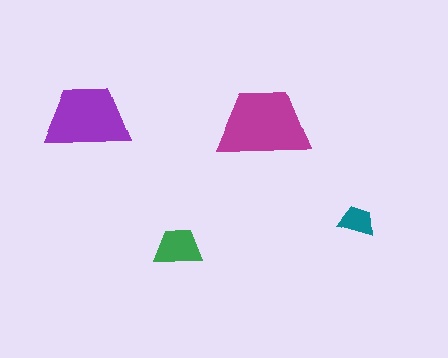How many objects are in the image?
There are 4 objects in the image.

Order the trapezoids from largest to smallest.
the magenta one, the purple one, the green one, the teal one.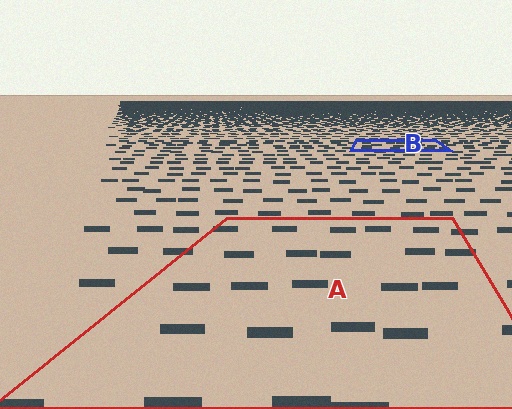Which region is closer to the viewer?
Region A is closer. The texture elements there are larger and more spread out.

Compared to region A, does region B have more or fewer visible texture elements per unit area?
Region B has more texture elements per unit area — they are packed more densely because it is farther away.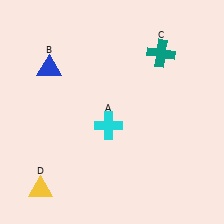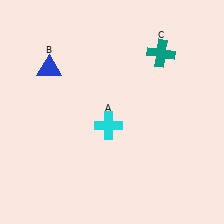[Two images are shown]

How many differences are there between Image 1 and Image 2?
There is 1 difference between the two images.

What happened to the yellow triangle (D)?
The yellow triangle (D) was removed in Image 2. It was in the bottom-left area of Image 1.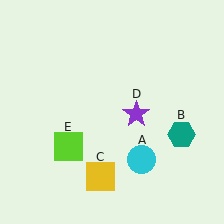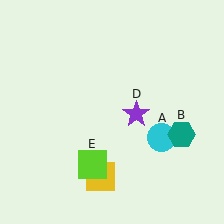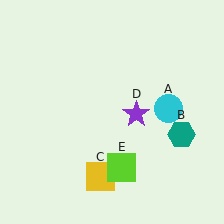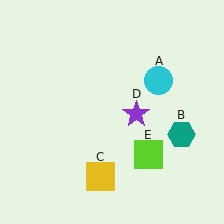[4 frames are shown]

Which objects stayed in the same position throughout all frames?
Teal hexagon (object B) and yellow square (object C) and purple star (object D) remained stationary.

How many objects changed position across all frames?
2 objects changed position: cyan circle (object A), lime square (object E).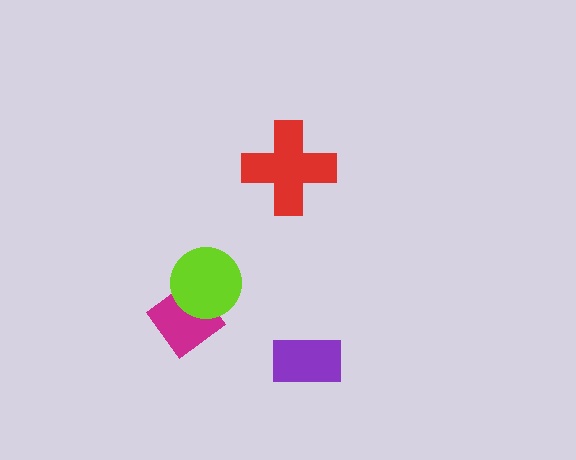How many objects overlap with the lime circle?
1 object overlaps with the lime circle.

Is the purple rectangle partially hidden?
No, no other shape covers it.